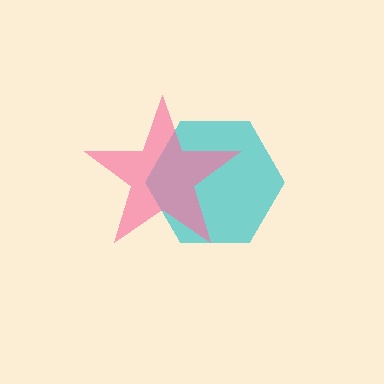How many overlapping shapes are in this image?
There are 2 overlapping shapes in the image.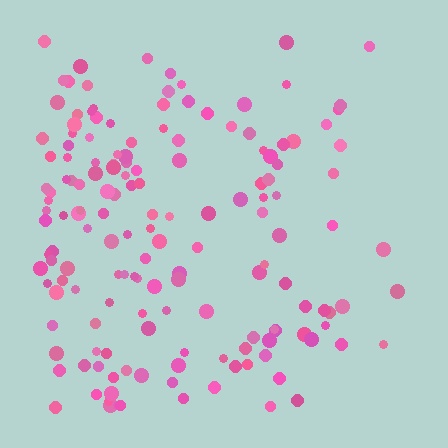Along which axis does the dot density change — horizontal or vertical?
Horizontal.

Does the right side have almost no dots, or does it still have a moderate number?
Still a moderate number, just noticeably fewer than the left.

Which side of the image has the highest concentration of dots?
The left.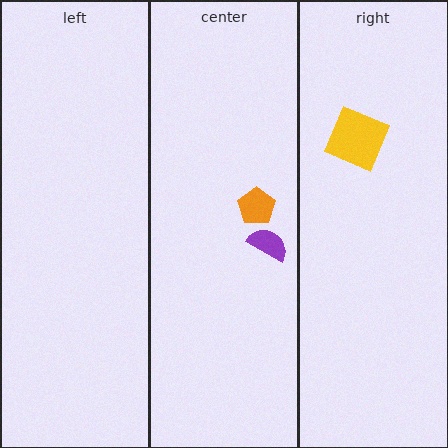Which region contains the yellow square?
The right region.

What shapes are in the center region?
The orange pentagon, the purple semicircle.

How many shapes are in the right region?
1.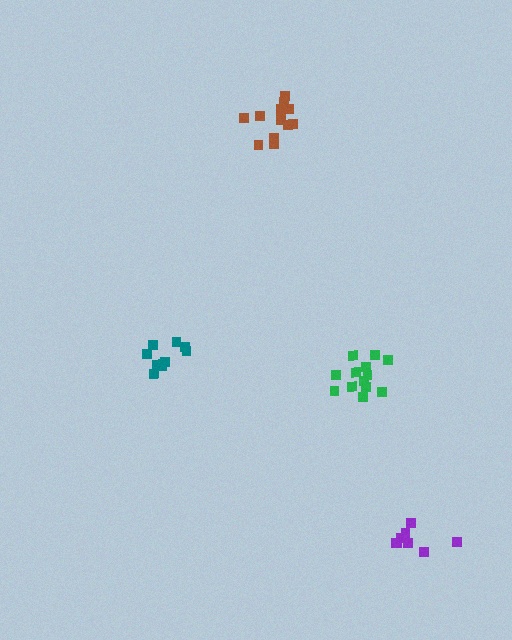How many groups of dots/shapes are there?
There are 4 groups.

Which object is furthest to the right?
The purple cluster is rightmost.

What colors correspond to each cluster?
The clusters are colored: purple, green, teal, brown.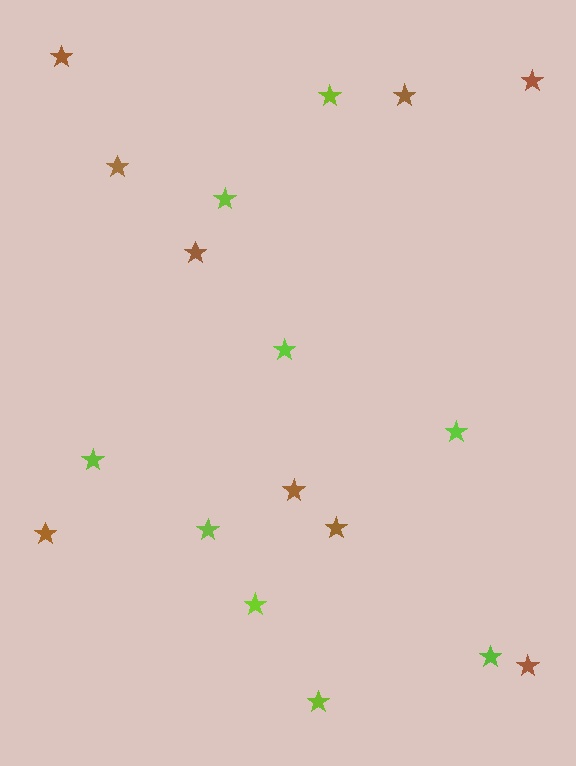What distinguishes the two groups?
There are 2 groups: one group of lime stars (9) and one group of brown stars (9).